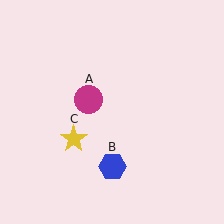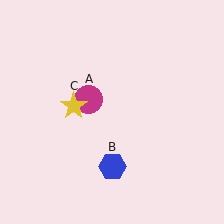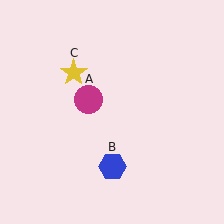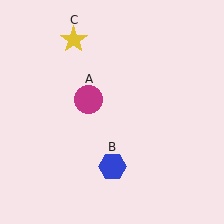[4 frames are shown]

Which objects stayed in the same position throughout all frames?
Magenta circle (object A) and blue hexagon (object B) remained stationary.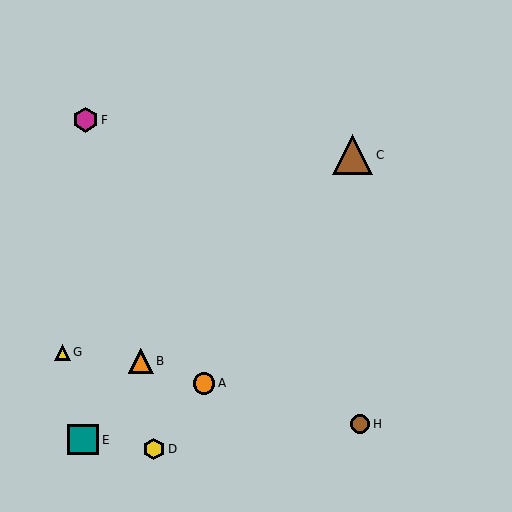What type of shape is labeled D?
Shape D is a yellow hexagon.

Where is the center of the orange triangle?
The center of the orange triangle is at (141, 361).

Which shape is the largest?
The brown triangle (labeled C) is the largest.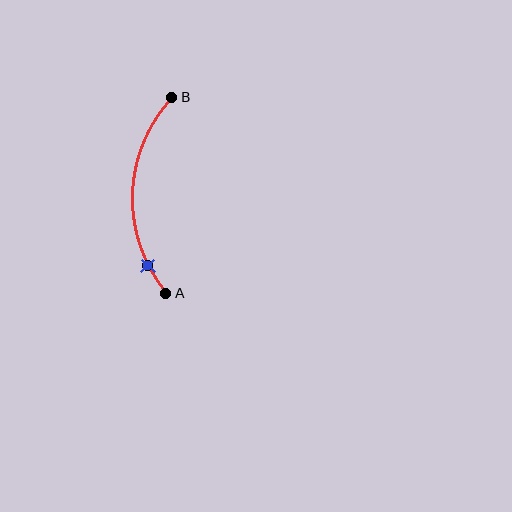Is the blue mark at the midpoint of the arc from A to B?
No. The blue mark lies on the arc but is closer to endpoint A. The arc midpoint would be at the point on the curve equidistant along the arc from both A and B.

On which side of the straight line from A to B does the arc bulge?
The arc bulges to the left of the straight line connecting A and B.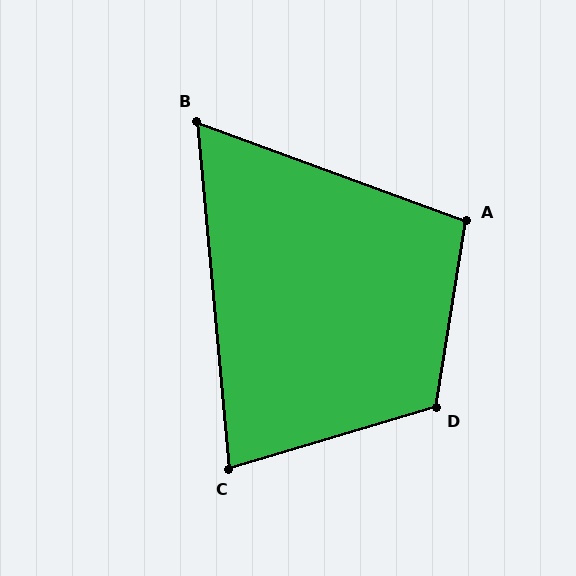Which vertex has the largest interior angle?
D, at approximately 116 degrees.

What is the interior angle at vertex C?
Approximately 79 degrees (acute).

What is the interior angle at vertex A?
Approximately 101 degrees (obtuse).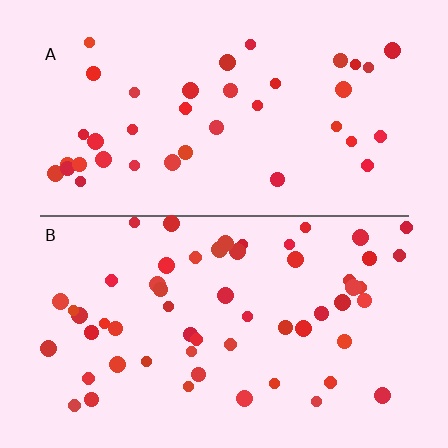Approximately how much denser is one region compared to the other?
Approximately 1.5× — region B over region A.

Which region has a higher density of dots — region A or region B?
B (the bottom).